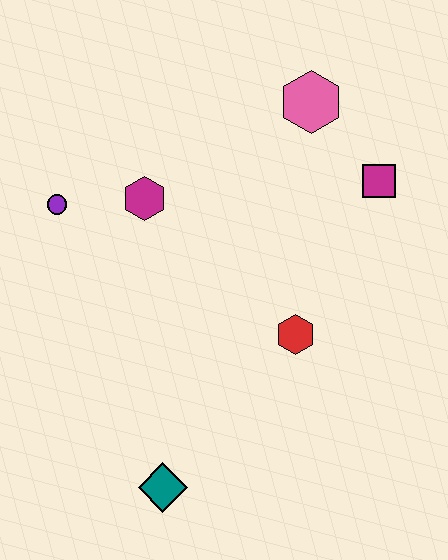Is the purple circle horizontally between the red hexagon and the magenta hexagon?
No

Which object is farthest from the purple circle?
The magenta square is farthest from the purple circle.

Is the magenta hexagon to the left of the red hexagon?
Yes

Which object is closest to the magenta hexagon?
The purple circle is closest to the magenta hexagon.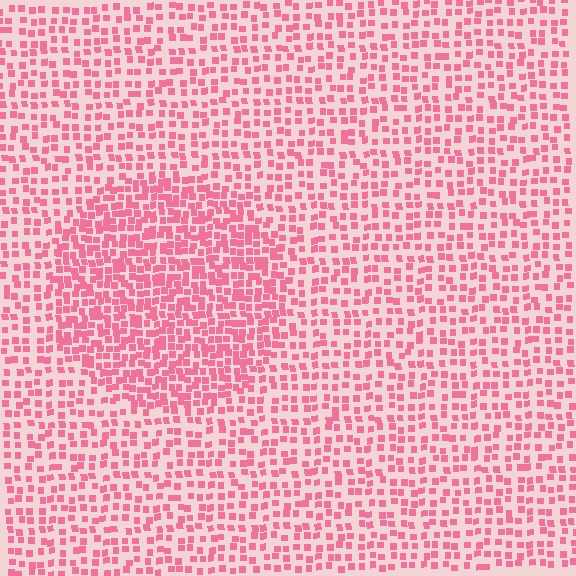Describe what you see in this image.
The image contains small pink elements arranged at two different densities. A circle-shaped region is visible where the elements are more densely packed than the surrounding area.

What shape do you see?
I see a circle.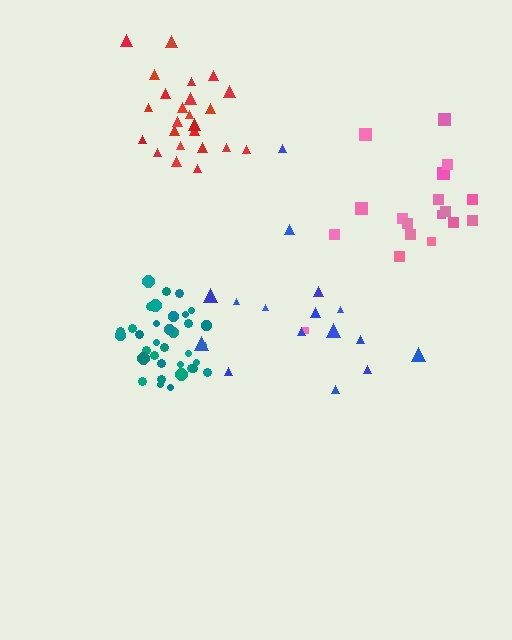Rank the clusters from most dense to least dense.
teal, red, pink, blue.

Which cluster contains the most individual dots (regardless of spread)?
Teal (35).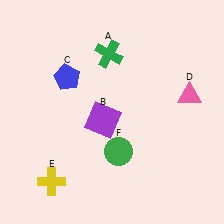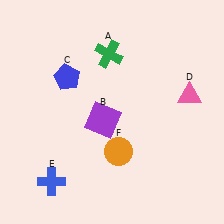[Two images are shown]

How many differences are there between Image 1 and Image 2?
There are 2 differences between the two images.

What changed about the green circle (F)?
In Image 1, F is green. In Image 2, it changed to orange.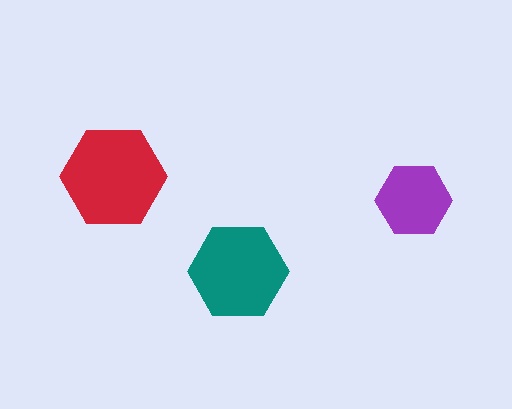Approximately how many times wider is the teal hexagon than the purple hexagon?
About 1.5 times wider.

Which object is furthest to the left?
The red hexagon is leftmost.